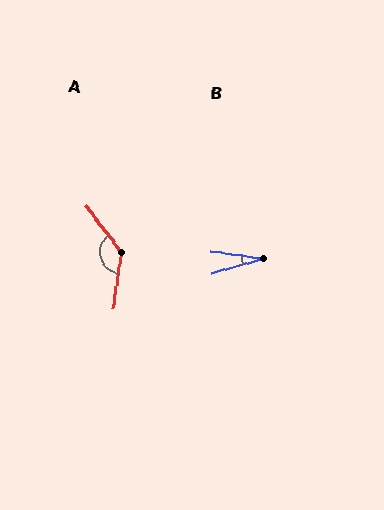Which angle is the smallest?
B, at approximately 25 degrees.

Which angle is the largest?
A, at approximately 134 degrees.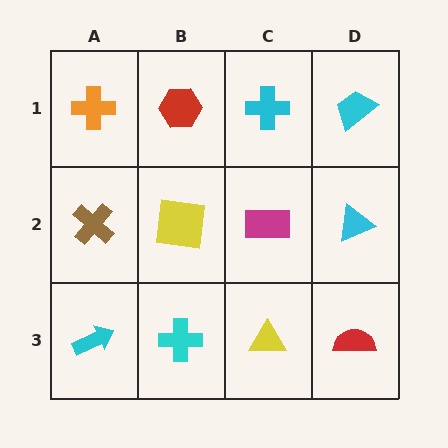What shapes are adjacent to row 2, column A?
An orange cross (row 1, column A), a cyan arrow (row 3, column A), a yellow square (row 2, column B).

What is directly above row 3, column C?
A magenta rectangle.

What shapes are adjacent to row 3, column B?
A yellow square (row 2, column B), a cyan arrow (row 3, column A), a yellow triangle (row 3, column C).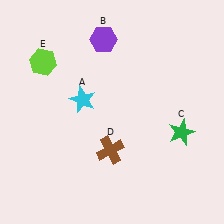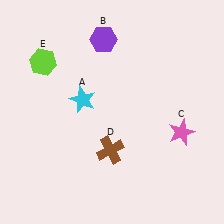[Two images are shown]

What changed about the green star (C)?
In Image 1, C is green. In Image 2, it changed to pink.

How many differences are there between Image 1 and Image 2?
There is 1 difference between the two images.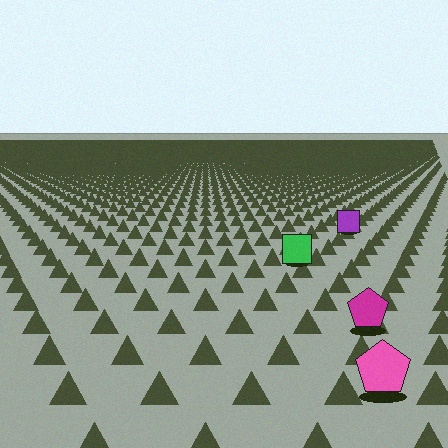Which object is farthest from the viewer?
The purple square is farthest from the viewer. It appears smaller and the ground texture around it is denser.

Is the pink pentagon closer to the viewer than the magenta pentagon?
Yes. The pink pentagon is closer — you can tell from the texture gradient: the ground texture is coarser near it.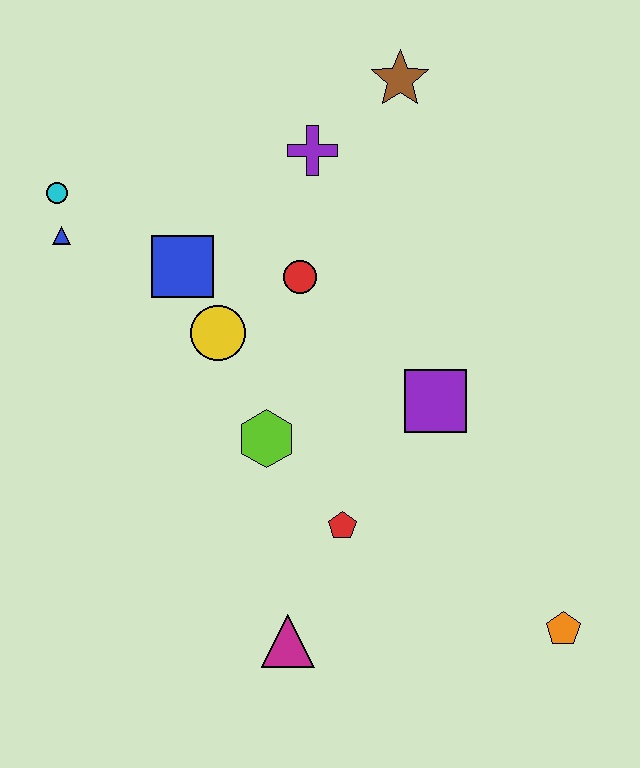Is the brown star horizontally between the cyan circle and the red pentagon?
No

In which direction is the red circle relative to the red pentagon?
The red circle is above the red pentagon.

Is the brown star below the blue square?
No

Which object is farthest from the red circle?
The orange pentagon is farthest from the red circle.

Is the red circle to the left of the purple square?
Yes